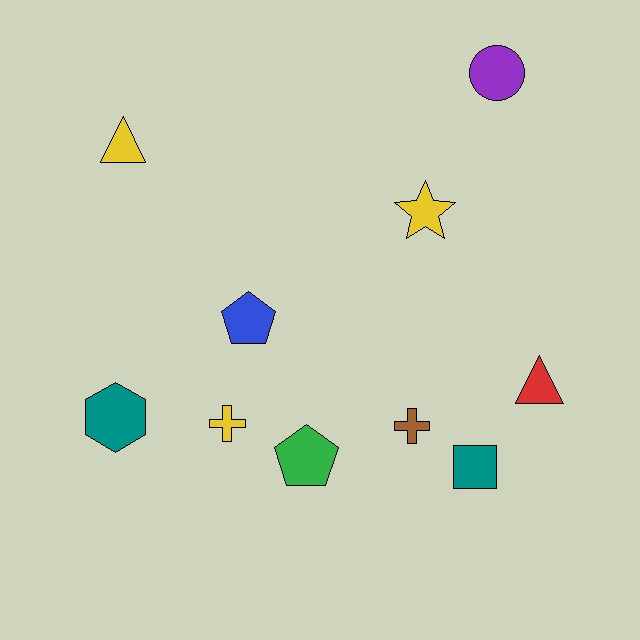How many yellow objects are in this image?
There are 3 yellow objects.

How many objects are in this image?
There are 10 objects.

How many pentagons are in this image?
There are 2 pentagons.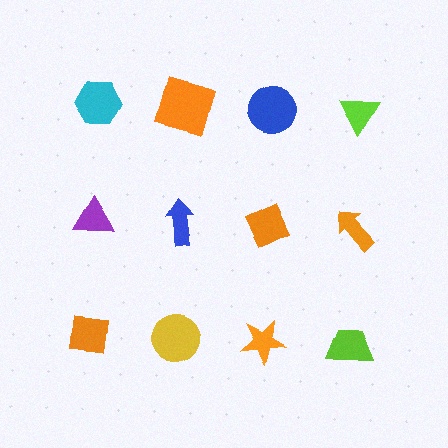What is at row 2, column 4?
An orange arrow.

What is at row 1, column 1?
A cyan hexagon.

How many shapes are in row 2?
4 shapes.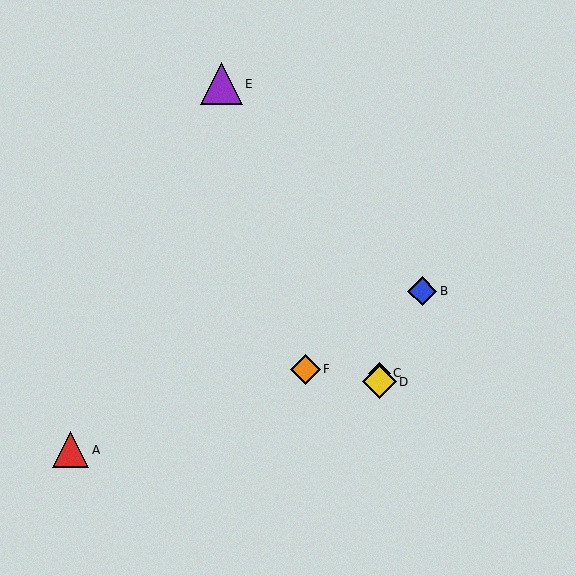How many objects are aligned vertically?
2 objects (C, D) are aligned vertically.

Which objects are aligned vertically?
Objects C, D are aligned vertically.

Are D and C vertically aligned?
Yes, both are at x≈379.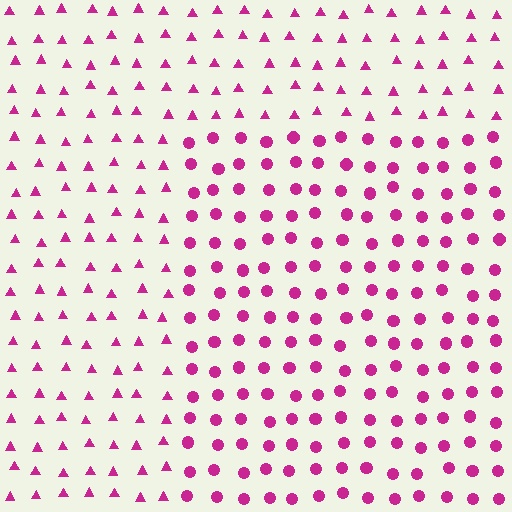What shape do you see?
I see a rectangle.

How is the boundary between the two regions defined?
The boundary is defined by a change in element shape: circles inside vs. triangles outside. All elements share the same color and spacing.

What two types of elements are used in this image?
The image uses circles inside the rectangle region and triangles outside it.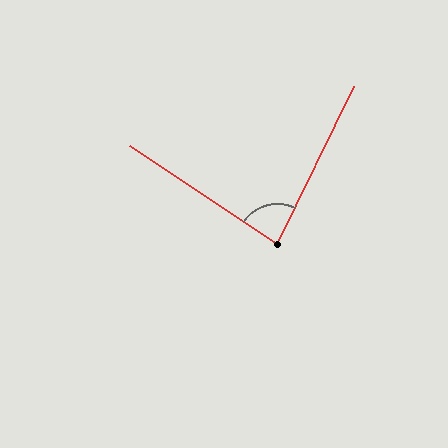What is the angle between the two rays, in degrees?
Approximately 83 degrees.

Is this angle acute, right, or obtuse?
It is acute.